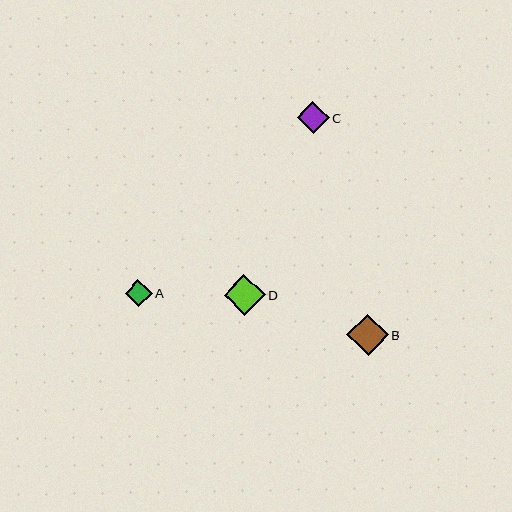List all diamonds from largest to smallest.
From largest to smallest: B, D, C, A.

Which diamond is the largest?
Diamond B is the largest with a size of approximately 41 pixels.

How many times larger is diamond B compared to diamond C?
Diamond B is approximately 1.3 times the size of diamond C.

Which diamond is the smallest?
Diamond A is the smallest with a size of approximately 27 pixels.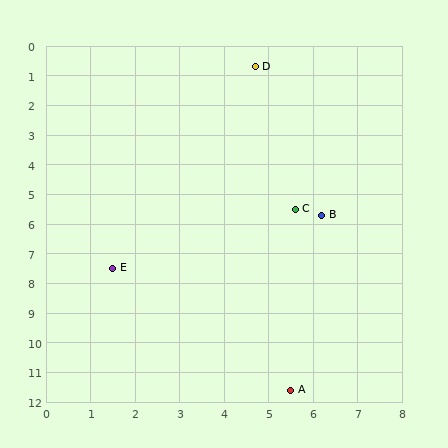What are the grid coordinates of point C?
Point C is at approximately (5.6, 5.5).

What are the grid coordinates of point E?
Point E is at approximately (1.5, 7.5).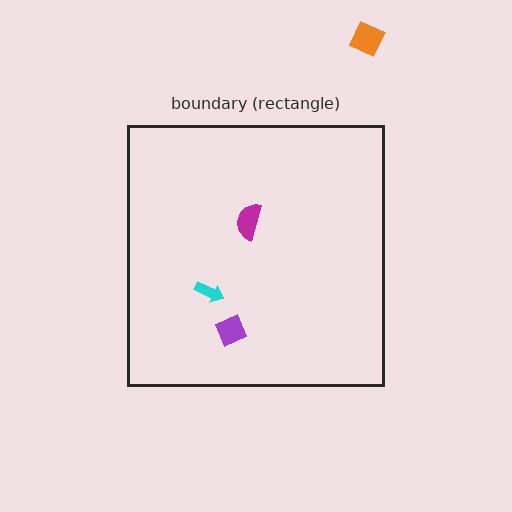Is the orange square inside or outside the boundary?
Outside.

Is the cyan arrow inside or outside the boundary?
Inside.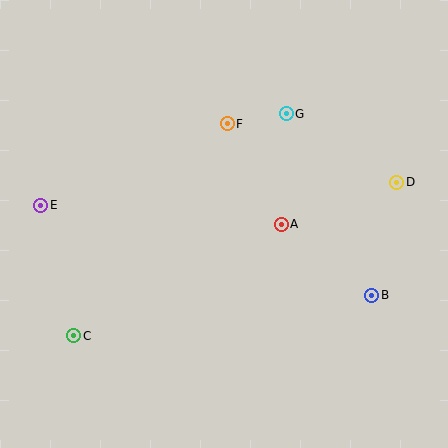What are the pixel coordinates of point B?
Point B is at (372, 295).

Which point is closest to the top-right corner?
Point D is closest to the top-right corner.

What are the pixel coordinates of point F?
Point F is at (227, 124).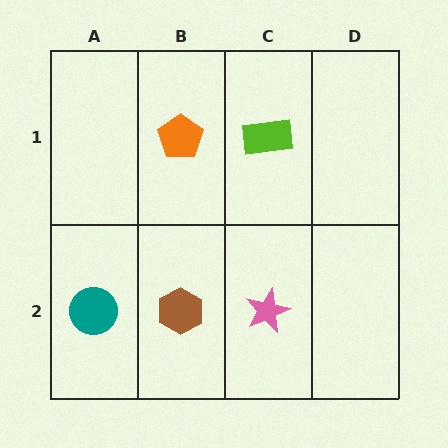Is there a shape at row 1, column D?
No, that cell is empty.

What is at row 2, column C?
A pink star.